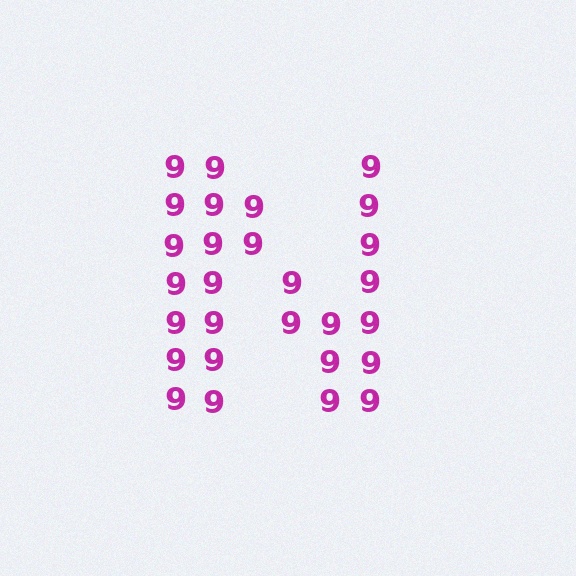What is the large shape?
The large shape is the letter N.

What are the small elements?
The small elements are digit 9's.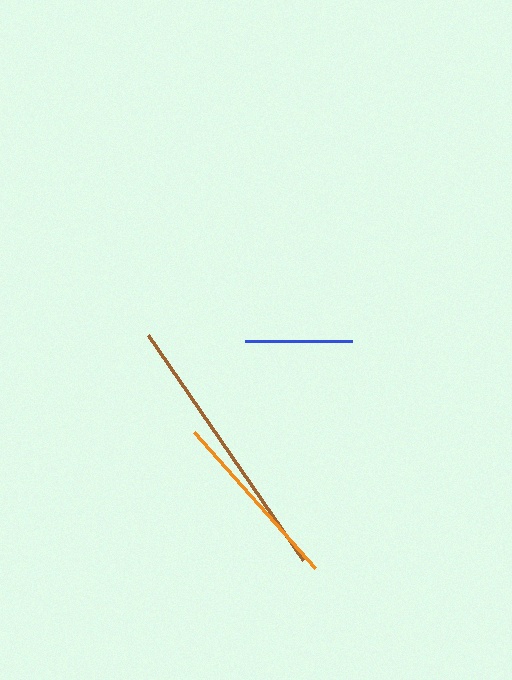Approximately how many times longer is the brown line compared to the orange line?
The brown line is approximately 1.5 times the length of the orange line.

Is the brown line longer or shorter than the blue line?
The brown line is longer than the blue line.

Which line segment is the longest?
The brown line is the longest at approximately 273 pixels.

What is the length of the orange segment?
The orange segment is approximately 182 pixels long.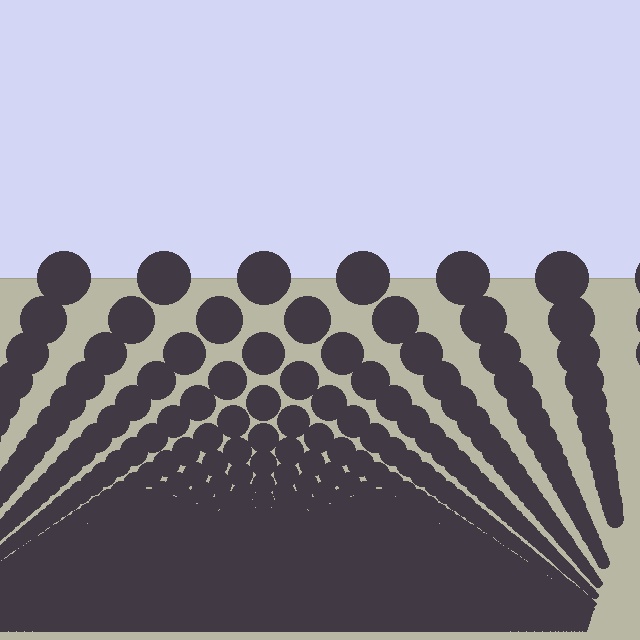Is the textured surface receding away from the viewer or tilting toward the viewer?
The surface appears to tilt toward the viewer. Texture elements get larger and sparser toward the top.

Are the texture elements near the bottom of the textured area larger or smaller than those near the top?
Smaller. The gradient is inverted — elements near the bottom are smaller and denser.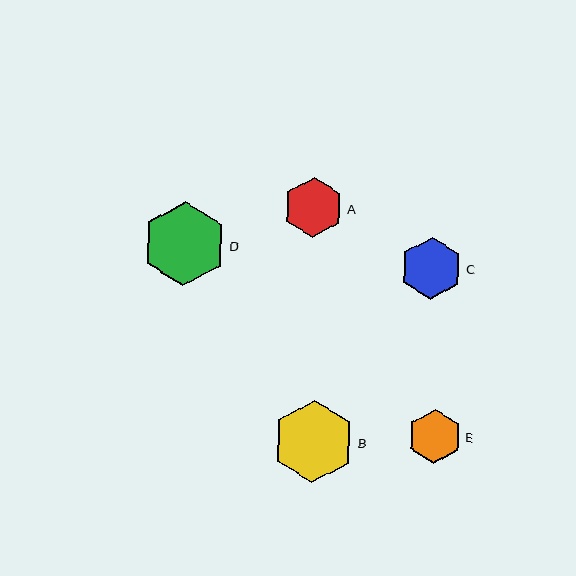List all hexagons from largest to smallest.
From largest to smallest: D, B, C, A, E.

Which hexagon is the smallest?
Hexagon E is the smallest with a size of approximately 54 pixels.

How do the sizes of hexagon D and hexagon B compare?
Hexagon D and hexagon B are approximately the same size.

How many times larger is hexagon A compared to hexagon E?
Hexagon A is approximately 1.1 times the size of hexagon E.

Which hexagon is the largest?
Hexagon D is the largest with a size of approximately 84 pixels.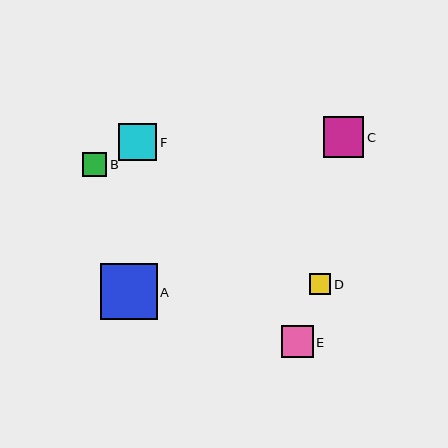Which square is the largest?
Square A is the largest with a size of approximately 57 pixels.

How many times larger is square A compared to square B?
Square A is approximately 2.4 times the size of square B.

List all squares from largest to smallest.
From largest to smallest: A, C, F, E, B, D.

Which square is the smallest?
Square D is the smallest with a size of approximately 21 pixels.